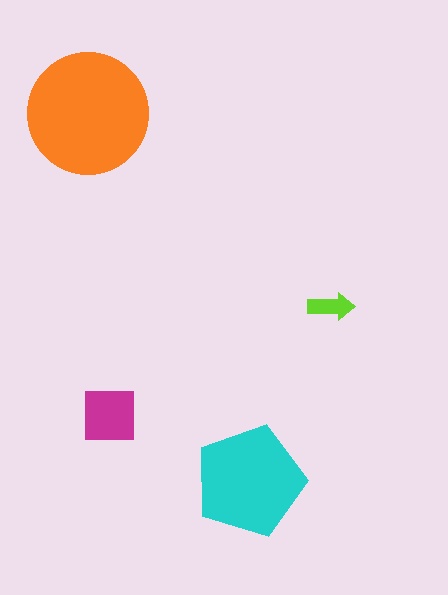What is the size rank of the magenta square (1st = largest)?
3rd.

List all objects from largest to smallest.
The orange circle, the cyan pentagon, the magenta square, the lime arrow.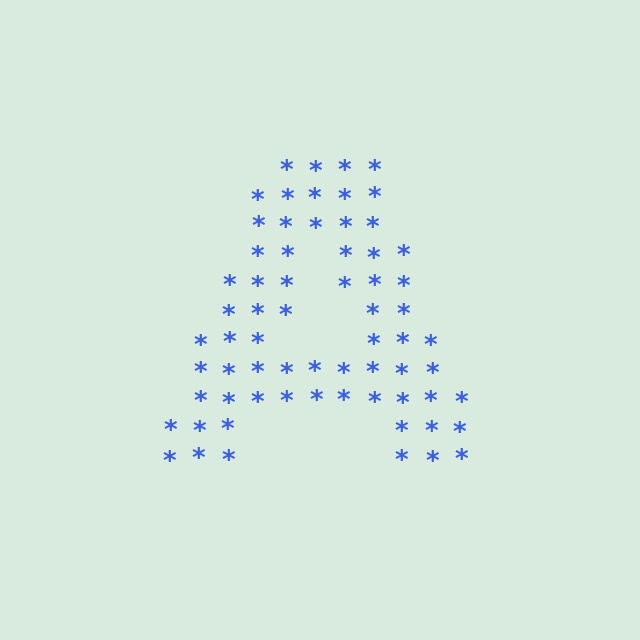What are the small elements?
The small elements are asterisks.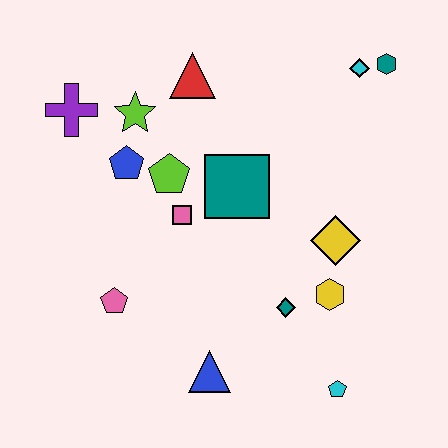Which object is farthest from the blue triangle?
The teal hexagon is farthest from the blue triangle.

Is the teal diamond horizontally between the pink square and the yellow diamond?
Yes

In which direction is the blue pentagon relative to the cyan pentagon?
The blue pentagon is above the cyan pentagon.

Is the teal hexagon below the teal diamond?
No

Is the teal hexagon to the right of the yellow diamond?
Yes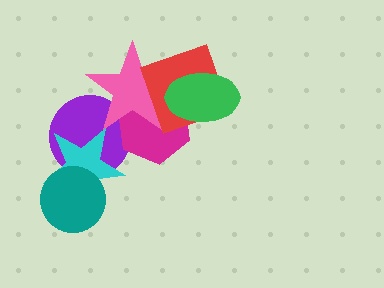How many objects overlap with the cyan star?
2 objects overlap with the cyan star.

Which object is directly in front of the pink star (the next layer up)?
The red diamond is directly in front of the pink star.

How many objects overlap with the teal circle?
2 objects overlap with the teal circle.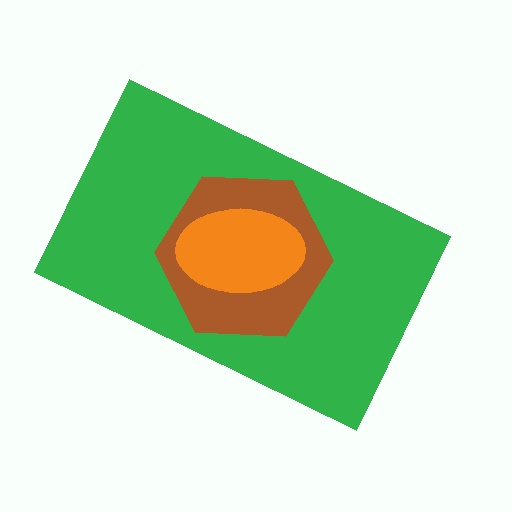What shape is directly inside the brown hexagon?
The orange ellipse.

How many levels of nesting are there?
3.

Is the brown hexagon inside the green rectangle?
Yes.